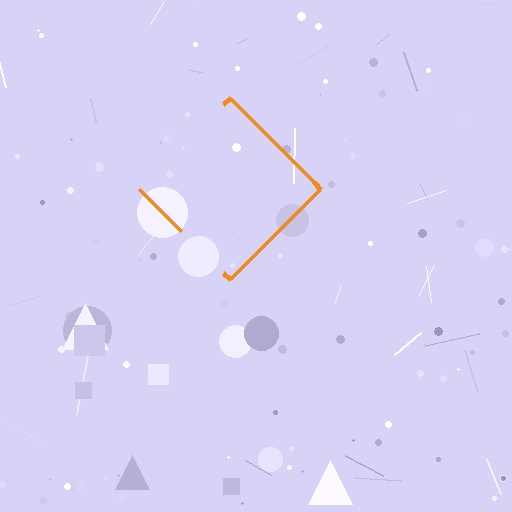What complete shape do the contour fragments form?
The contour fragments form a diamond.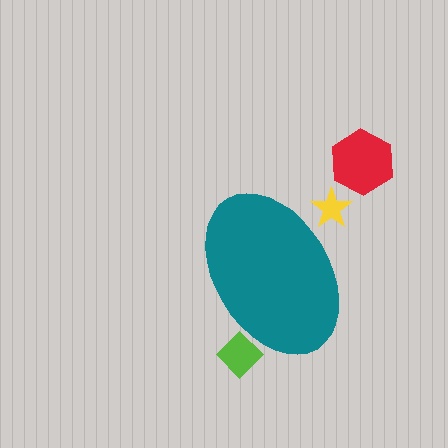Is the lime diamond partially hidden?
Yes, the lime diamond is partially hidden behind the teal ellipse.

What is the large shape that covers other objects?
A teal ellipse.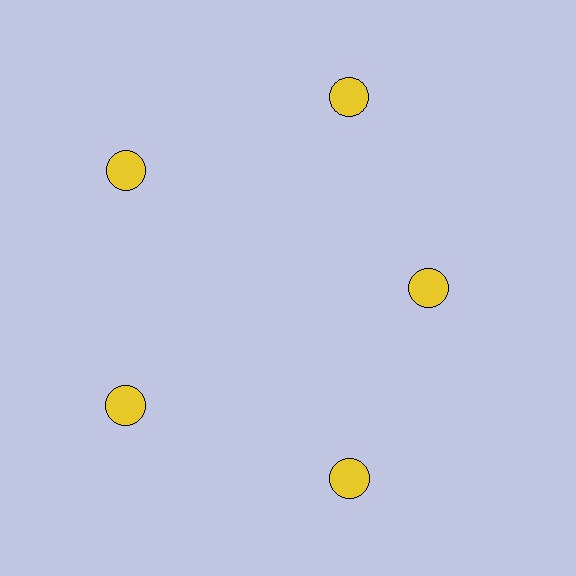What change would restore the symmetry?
The symmetry would be restored by moving it outward, back onto the ring so that all 5 circles sit at equal angles and equal distance from the center.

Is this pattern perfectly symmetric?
No. The 5 yellow circles are arranged in a ring, but one element near the 3 o'clock position is pulled inward toward the center, breaking the 5-fold rotational symmetry.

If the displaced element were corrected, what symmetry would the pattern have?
It would have 5-fold rotational symmetry — the pattern would map onto itself every 72 degrees.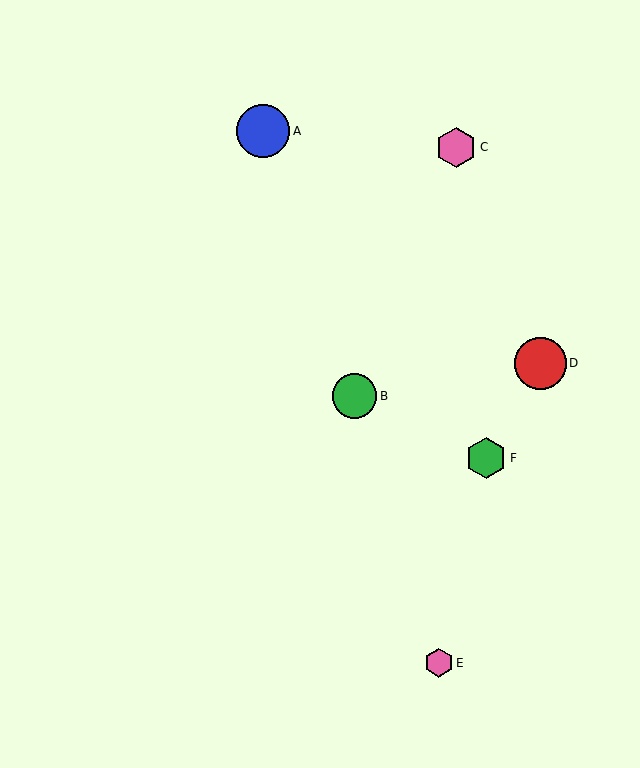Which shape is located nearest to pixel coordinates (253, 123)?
The blue circle (labeled A) at (263, 131) is nearest to that location.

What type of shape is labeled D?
Shape D is a red circle.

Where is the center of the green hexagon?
The center of the green hexagon is at (486, 458).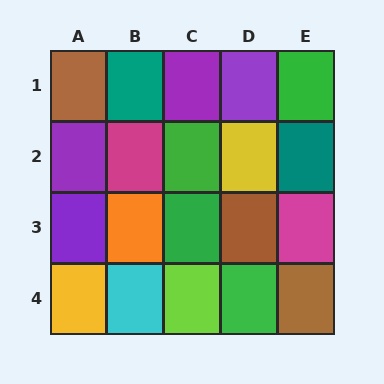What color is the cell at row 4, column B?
Cyan.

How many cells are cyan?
1 cell is cyan.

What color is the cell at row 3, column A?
Purple.